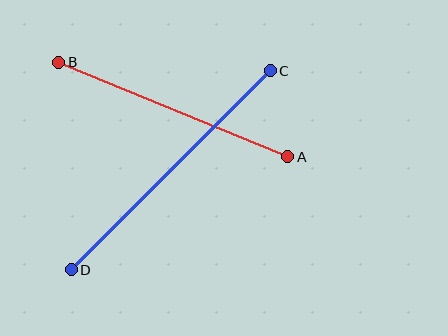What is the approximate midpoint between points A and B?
The midpoint is at approximately (173, 110) pixels.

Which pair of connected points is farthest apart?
Points C and D are farthest apart.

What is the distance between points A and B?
The distance is approximately 248 pixels.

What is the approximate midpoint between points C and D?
The midpoint is at approximately (171, 170) pixels.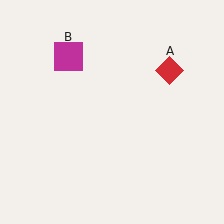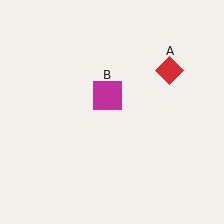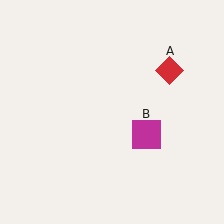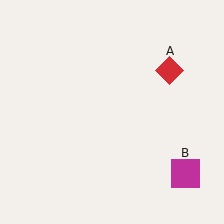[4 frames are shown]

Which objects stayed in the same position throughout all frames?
Red diamond (object A) remained stationary.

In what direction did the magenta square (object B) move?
The magenta square (object B) moved down and to the right.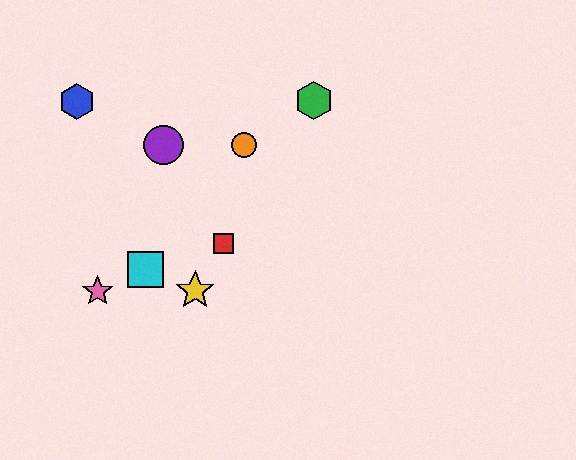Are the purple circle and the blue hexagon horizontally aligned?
No, the purple circle is at y≈145 and the blue hexagon is at y≈101.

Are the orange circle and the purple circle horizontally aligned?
Yes, both are at y≈145.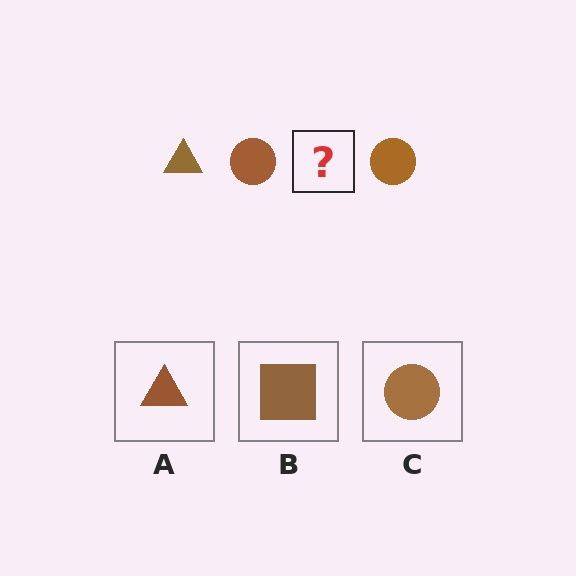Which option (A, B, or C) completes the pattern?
A.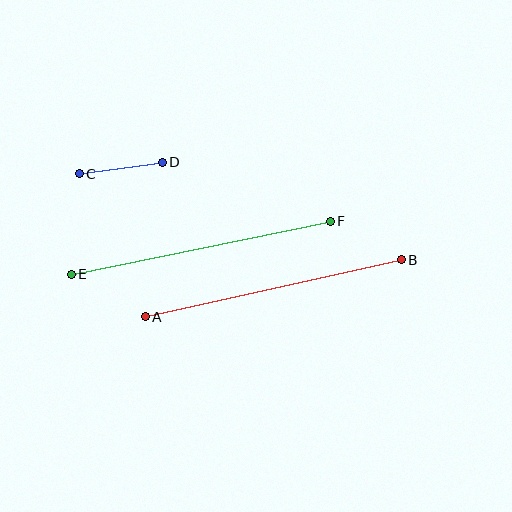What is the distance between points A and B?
The distance is approximately 262 pixels.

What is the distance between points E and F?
The distance is approximately 264 pixels.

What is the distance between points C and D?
The distance is approximately 83 pixels.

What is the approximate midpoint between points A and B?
The midpoint is at approximately (273, 288) pixels.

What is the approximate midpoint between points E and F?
The midpoint is at approximately (201, 248) pixels.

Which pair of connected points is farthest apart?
Points E and F are farthest apart.